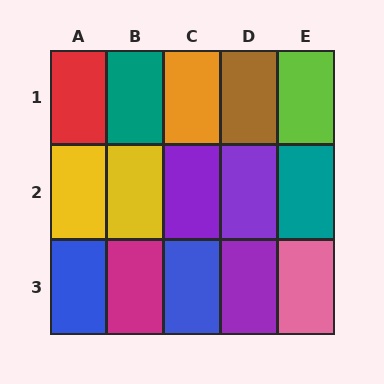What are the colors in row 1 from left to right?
Red, teal, orange, brown, lime.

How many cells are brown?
1 cell is brown.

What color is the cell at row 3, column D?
Purple.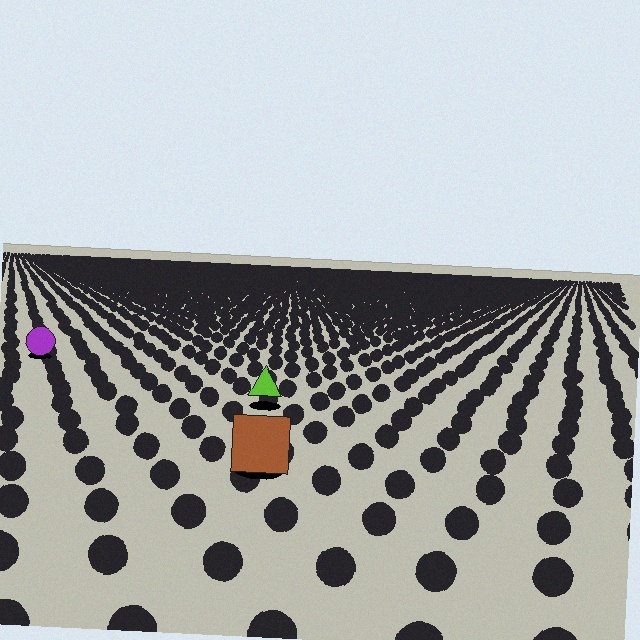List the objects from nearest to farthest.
From nearest to farthest: the brown square, the lime triangle, the purple circle.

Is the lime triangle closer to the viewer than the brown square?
No. The brown square is closer — you can tell from the texture gradient: the ground texture is coarser near it.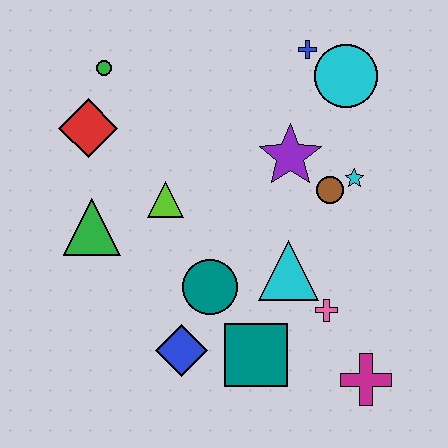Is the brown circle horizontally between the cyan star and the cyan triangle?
Yes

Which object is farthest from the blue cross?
The magenta cross is farthest from the blue cross.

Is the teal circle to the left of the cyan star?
Yes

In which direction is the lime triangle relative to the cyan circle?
The lime triangle is to the left of the cyan circle.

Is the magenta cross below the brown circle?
Yes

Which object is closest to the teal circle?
The blue diamond is closest to the teal circle.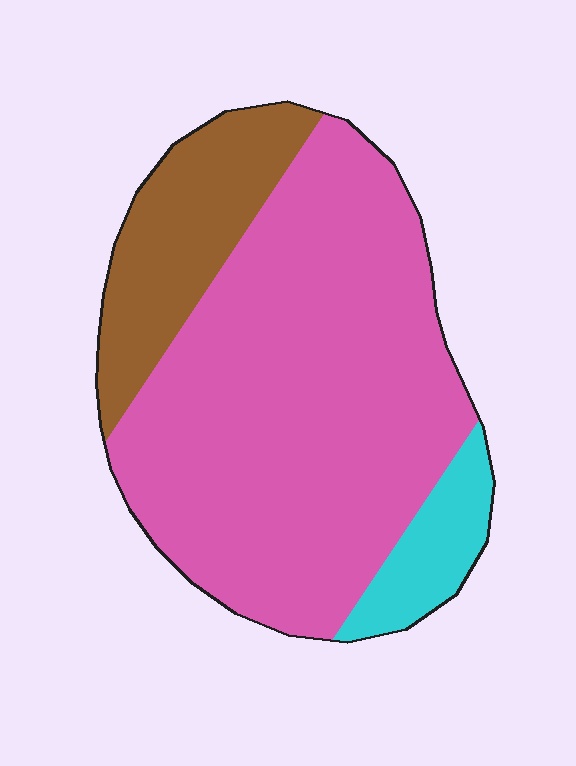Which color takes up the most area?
Pink, at roughly 70%.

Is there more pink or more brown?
Pink.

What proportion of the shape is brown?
Brown takes up about one fifth (1/5) of the shape.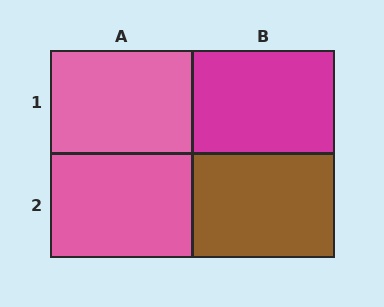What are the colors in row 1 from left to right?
Pink, magenta.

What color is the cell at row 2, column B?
Brown.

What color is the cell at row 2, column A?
Pink.